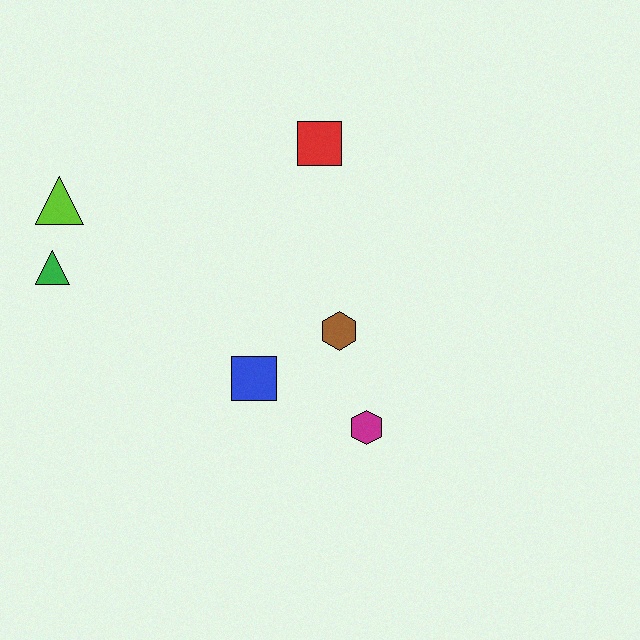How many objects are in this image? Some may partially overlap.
There are 6 objects.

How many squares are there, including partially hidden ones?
There are 2 squares.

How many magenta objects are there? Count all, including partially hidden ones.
There is 1 magenta object.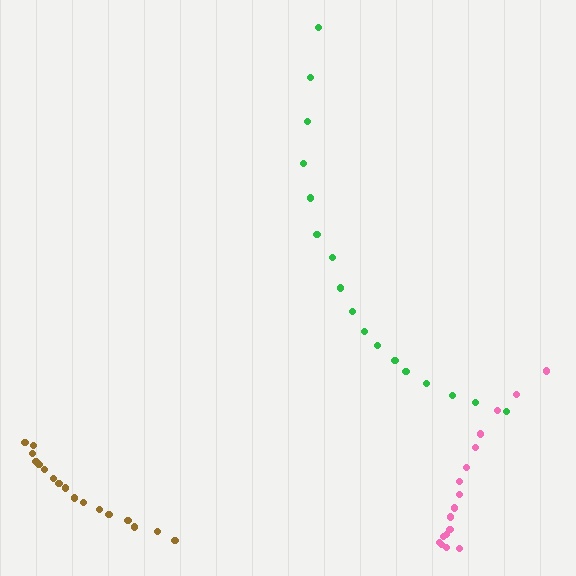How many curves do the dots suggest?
There are 3 distinct paths.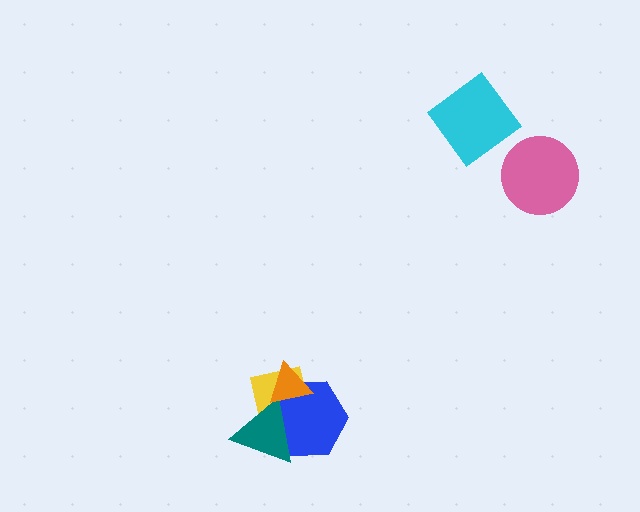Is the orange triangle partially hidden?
No, no other shape covers it.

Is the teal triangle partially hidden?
Yes, it is partially covered by another shape.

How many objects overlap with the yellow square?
3 objects overlap with the yellow square.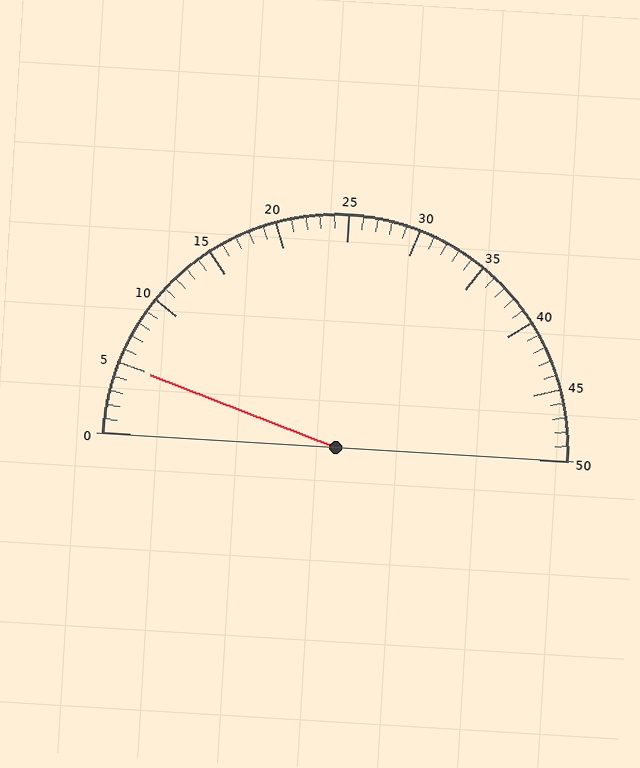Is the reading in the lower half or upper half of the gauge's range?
The reading is in the lower half of the range (0 to 50).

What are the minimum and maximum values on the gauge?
The gauge ranges from 0 to 50.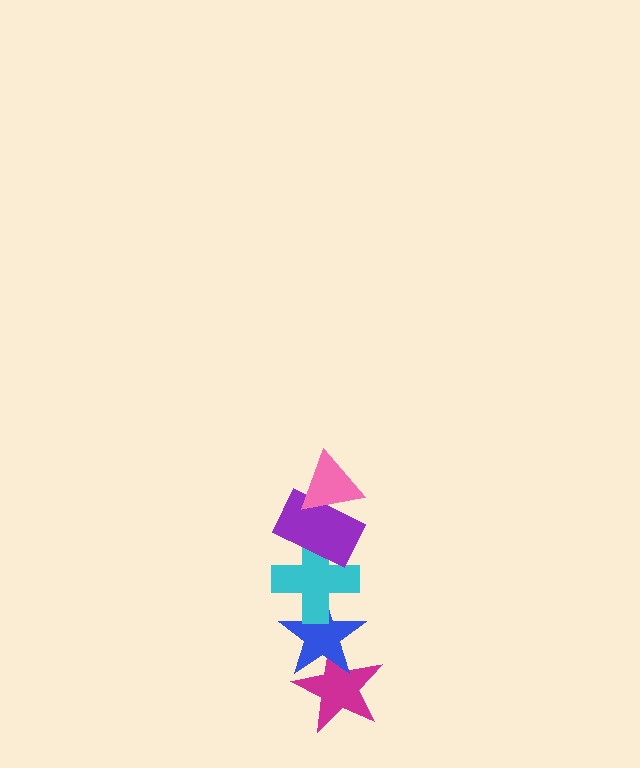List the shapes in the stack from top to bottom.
From top to bottom: the pink triangle, the purple rectangle, the cyan cross, the blue star, the magenta star.